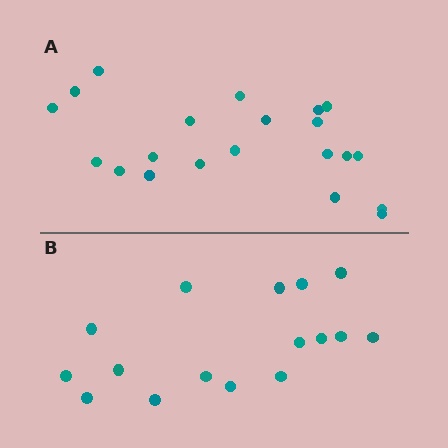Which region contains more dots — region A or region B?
Region A (the top region) has more dots.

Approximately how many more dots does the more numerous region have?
Region A has about 5 more dots than region B.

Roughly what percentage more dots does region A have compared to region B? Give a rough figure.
About 30% more.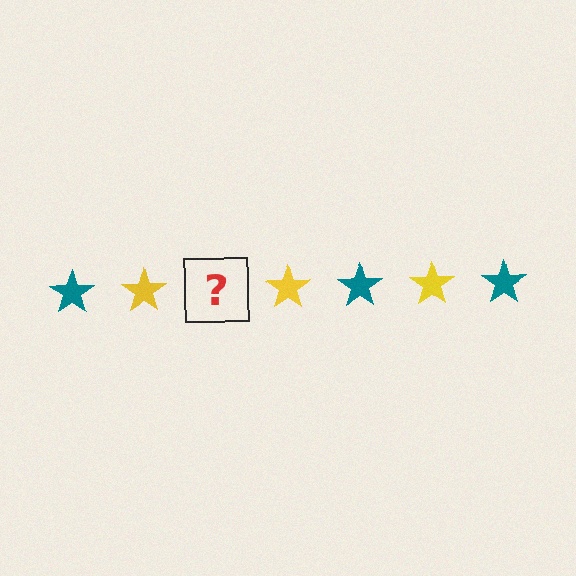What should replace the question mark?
The question mark should be replaced with a teal star.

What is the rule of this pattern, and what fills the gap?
The rule is that the pattern cycles through teal, yellow stars. The gap should be filled with a teal star.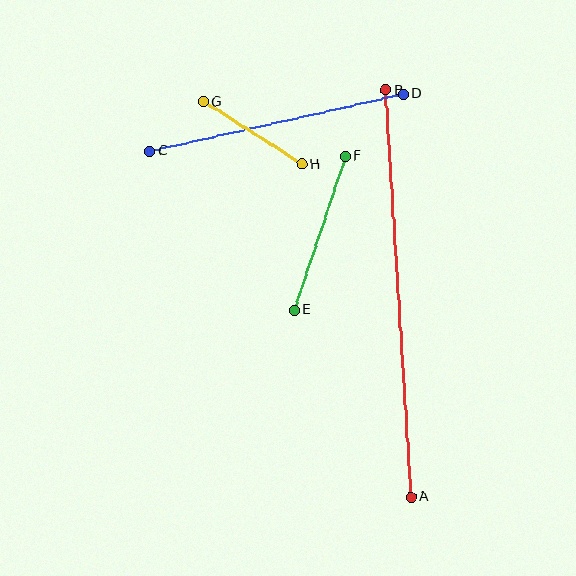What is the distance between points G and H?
The distance is approximately 117 pixels.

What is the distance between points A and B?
The distance is approximately 407 pixels.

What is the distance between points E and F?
The distance is approximately 162 pixels.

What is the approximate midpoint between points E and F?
The midpoint is at approximately (320, 233) pixels.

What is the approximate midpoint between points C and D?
The midpoint is at approximately (277, 122) pixels.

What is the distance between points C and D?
The distance is approximately 260 pixels.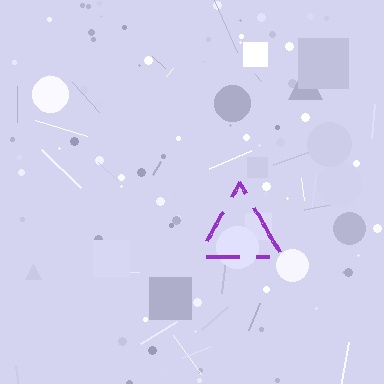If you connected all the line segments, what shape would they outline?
They would outline a triangle.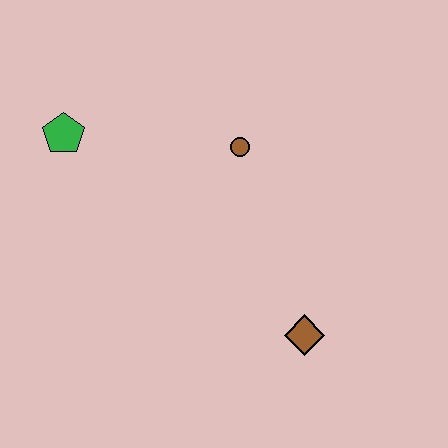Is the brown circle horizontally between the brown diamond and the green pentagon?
Yes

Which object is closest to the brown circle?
The green pentagon is closest to the brown circle.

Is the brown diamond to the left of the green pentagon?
No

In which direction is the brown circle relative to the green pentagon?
The brown circle is to the right of the green pentagon.